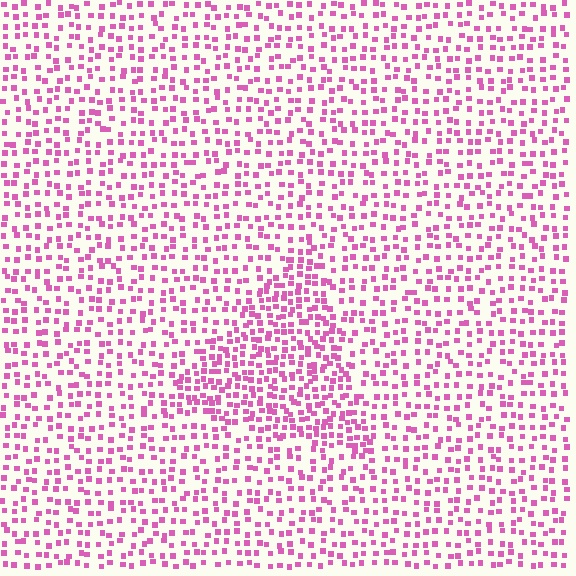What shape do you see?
I see a triangle.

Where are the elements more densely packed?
The elements are more densely packed inside the triangle boundary.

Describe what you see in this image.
The image contains small pink elements arranged at two different densities. A triangle-shaped region is visible where the elements are more densely packed than the surrounding area.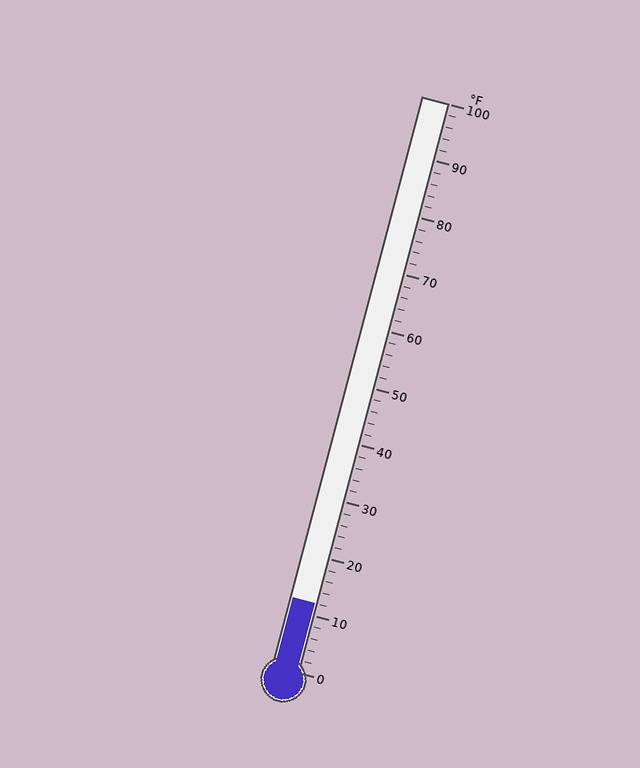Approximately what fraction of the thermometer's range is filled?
The thermometer is filled to approximately 10% of its range.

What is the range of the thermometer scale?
The thermometer scale ranges from 0°F to 100°F.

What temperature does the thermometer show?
The thermometer shows approximately 12°F.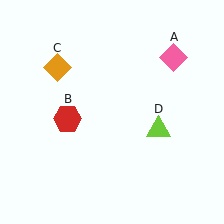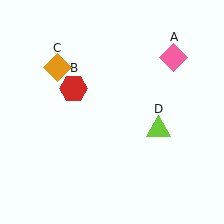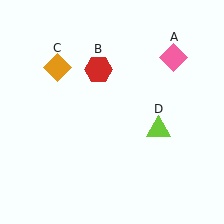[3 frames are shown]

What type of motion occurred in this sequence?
The red hexagon (object B) rotated clockwise around the center of the scene.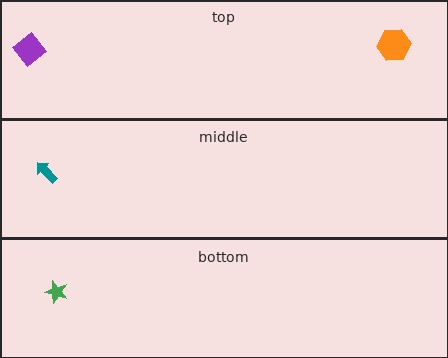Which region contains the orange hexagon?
The top region.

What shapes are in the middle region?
The teal arrow.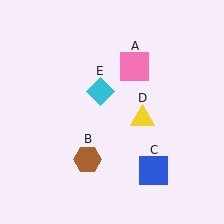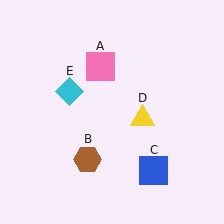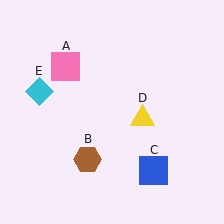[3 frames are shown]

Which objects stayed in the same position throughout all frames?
Brown hexagon (object B) and blue square (object C) and yellow triangle (object D) remained stationary.